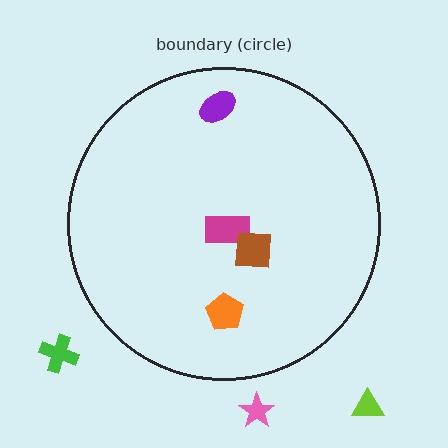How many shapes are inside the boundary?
4 inside, 3 outside.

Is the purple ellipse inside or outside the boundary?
Inside.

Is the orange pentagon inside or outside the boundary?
Inside.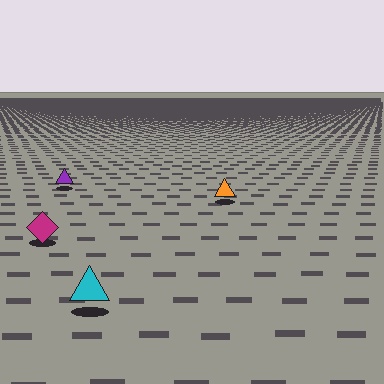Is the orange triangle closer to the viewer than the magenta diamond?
No. The magenta diamond is closer — you can tell from the texture gradient: the ground texture is coarser near it.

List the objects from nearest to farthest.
From nearest to farthest: the cyan triangle, the magenta diamond, the orange triangle, the purple triangle.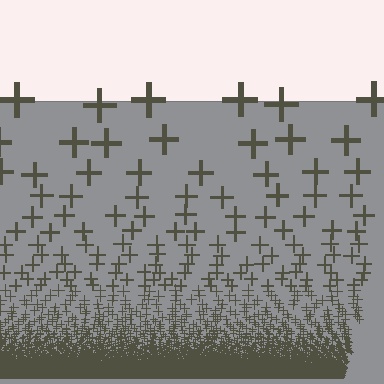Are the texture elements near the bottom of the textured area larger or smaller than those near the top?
Smaller. The gradient is inverted — elements near the bottom are smaller and denser.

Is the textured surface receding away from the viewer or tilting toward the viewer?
The surface appears to tilt toward the viewer. Texture elements get larger and sparser toward the top.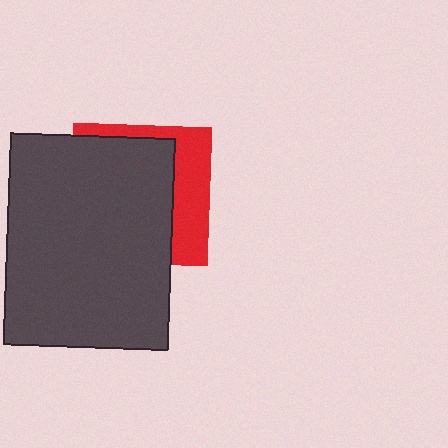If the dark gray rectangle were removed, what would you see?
You would see the complete red square.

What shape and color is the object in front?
The object in front is a dark gray rectangle.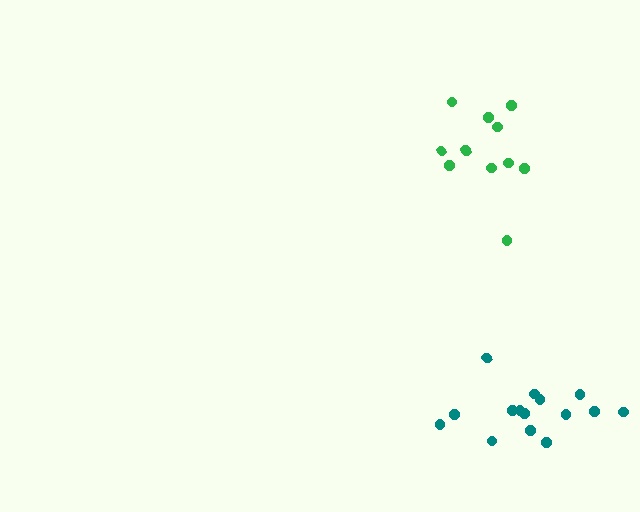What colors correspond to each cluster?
The clusters are colored: green, teal.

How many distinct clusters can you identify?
There are 2 distinct clusters.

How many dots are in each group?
Group 1: 11 dots, Group 2: 15 dots (26 total).